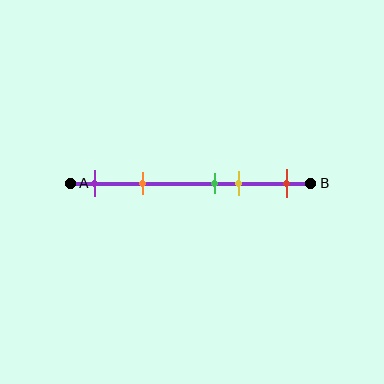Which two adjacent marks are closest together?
The green and yellow marks are the closest adjacent pair.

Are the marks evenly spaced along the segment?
No, the marks are not evenly spaced.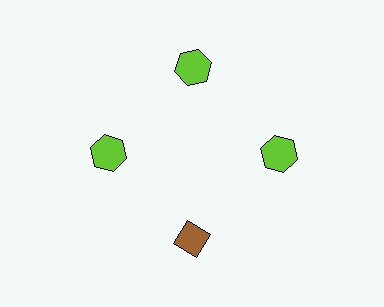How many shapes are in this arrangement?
There are 4 shapes arranged in a ring pattern.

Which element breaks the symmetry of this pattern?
The brown diamond at roughly the 6 o'clock position breaks the symmetry. All other shapes are lime hexagons.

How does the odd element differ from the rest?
It differs in both color (brown instead of lime) and shape (diamond instead of hexagon).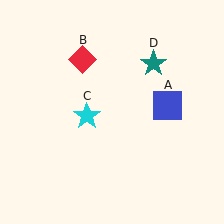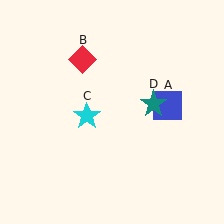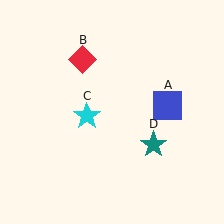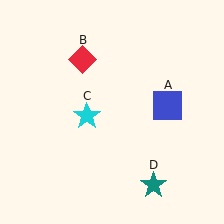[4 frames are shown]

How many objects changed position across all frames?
1 object changed position: teal star (object D).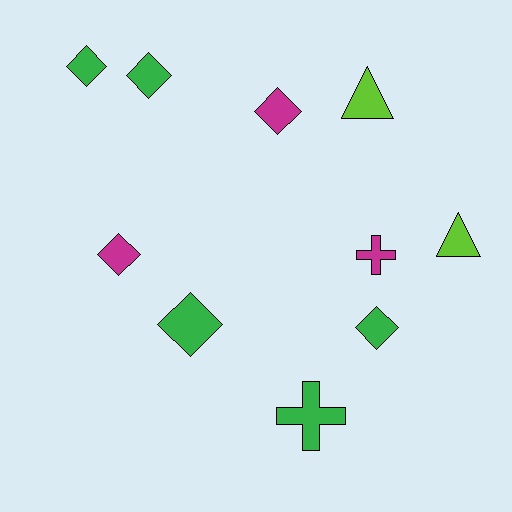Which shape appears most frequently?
Diamond, with 6 objects.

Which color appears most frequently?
Green, with 5 objects.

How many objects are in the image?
There are 10 objects.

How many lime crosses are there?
There are no lime crosses.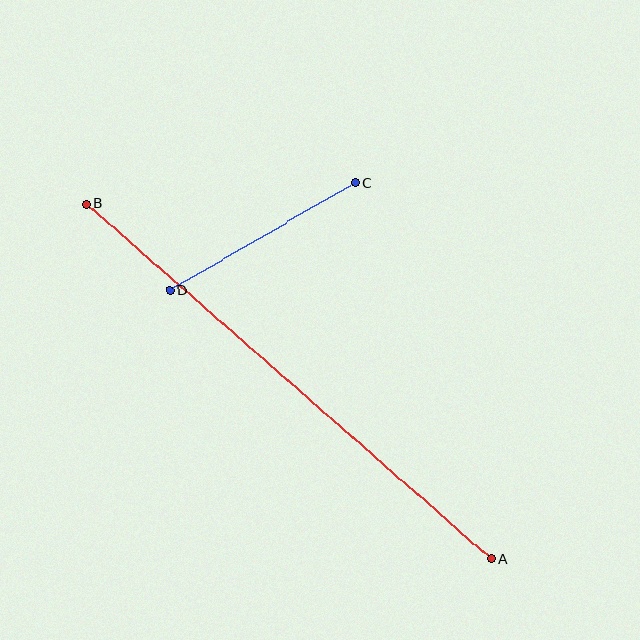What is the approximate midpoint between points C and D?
The midpoint is at approximately (262, 237) pixels.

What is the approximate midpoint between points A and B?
The midpoint is at approximately (289, 382) pixels.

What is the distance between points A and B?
The distance is approximately 539 pixels.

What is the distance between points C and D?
The distance is approximately 214 pixels.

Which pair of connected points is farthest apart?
Points A and B are farthest apart.